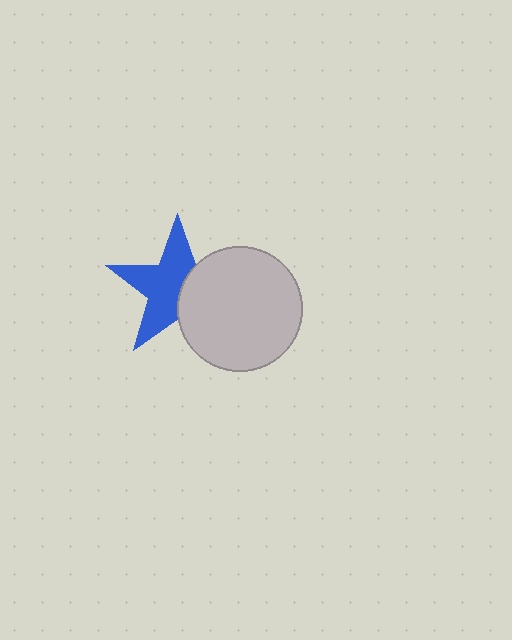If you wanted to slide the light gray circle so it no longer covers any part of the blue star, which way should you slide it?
Slide it right — that is the most direct way to separate the two shapes.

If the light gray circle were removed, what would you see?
You would see the complete blue star.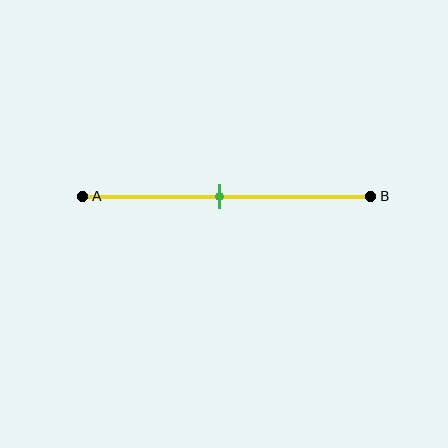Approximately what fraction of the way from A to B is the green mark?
The green mark is approximately 50% of the way from A to B.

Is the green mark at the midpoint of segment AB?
Yes, the mark is approximately at the midpoint.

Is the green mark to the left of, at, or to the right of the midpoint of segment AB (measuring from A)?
The green mark is approximately at the midpoint of segment AB.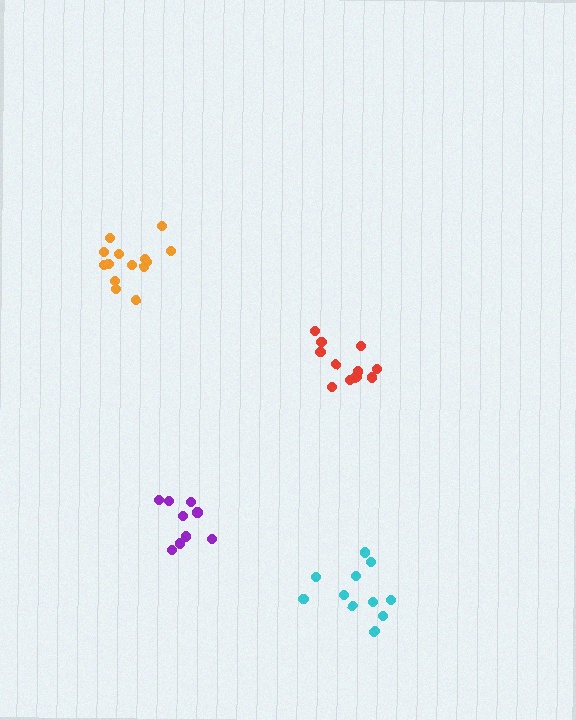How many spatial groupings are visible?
There are 4 spatial groupings.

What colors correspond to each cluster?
The clusters are colored: orange, purple, cyan, red.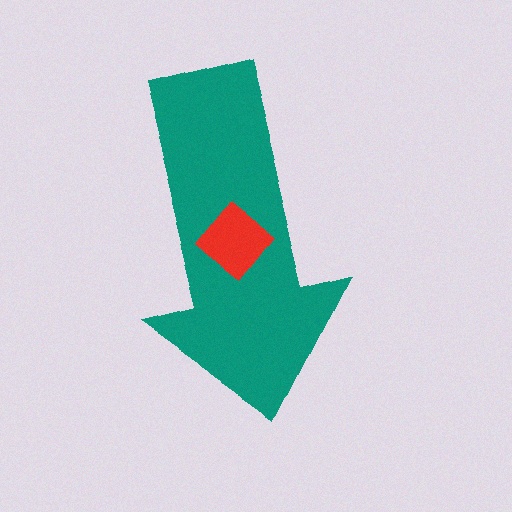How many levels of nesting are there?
2.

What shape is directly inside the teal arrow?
The red diamond.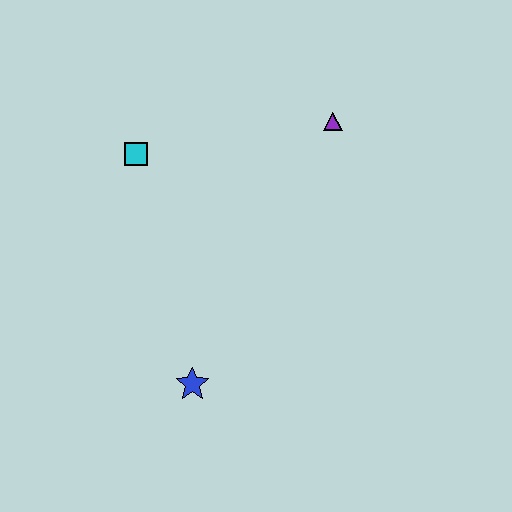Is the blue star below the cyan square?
Yes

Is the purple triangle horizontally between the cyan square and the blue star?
No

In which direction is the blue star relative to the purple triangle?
The blue star is below the purple triangle.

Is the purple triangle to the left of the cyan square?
No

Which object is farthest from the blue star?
The purple triangle is farthest from the blue star.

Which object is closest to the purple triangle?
The cyan square is closest to the purple triangle.